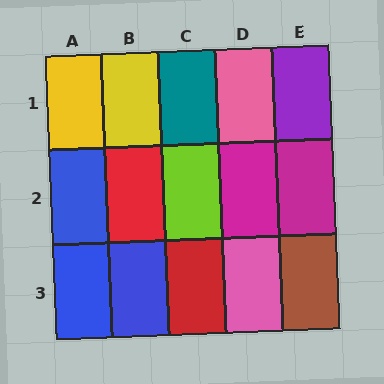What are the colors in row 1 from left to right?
Yellow, yellow, teal, pink, purple.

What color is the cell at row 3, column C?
Red.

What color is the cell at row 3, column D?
Pink.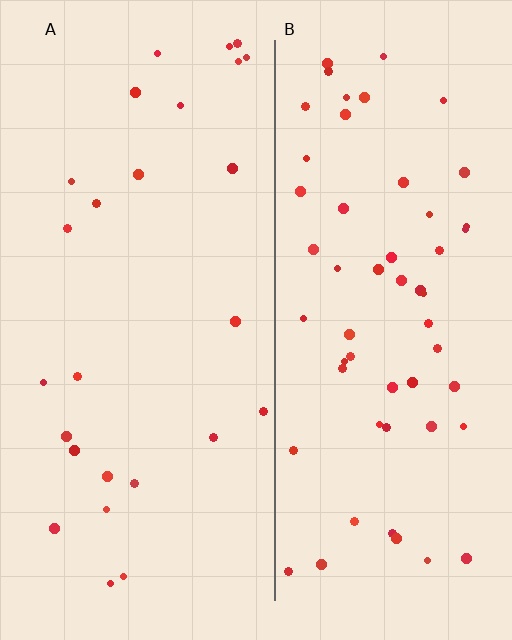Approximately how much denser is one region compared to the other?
Approximately 2.2× — region B over region A.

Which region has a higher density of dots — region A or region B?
B (the right).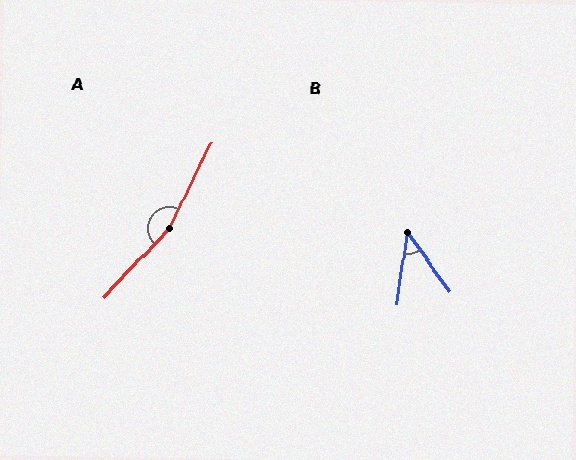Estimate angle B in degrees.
Approximately 45 degrees.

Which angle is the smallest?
B, at approximately 45 degrees.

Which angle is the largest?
A, at approximately 163 degrees.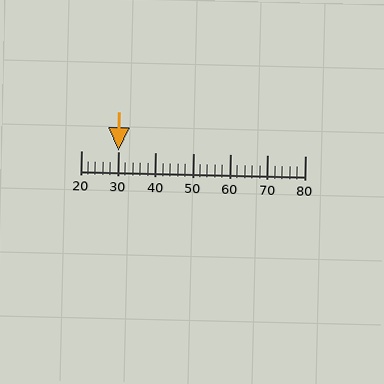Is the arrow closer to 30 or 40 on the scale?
The arrow is closer to 30.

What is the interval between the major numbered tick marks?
The major tick marks are spaced 10 units apart.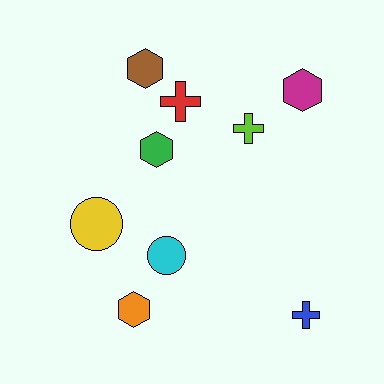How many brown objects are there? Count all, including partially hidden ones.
There is 1 brown object.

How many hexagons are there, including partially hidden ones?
There are 4 hexagons.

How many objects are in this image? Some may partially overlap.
There are 9 objects.